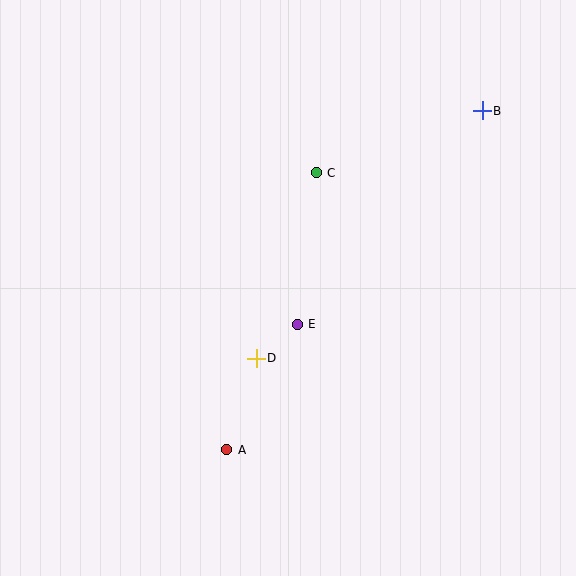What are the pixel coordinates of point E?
Point E is at (297, 324).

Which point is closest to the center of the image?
Point E at (297, 324) is closest to the center.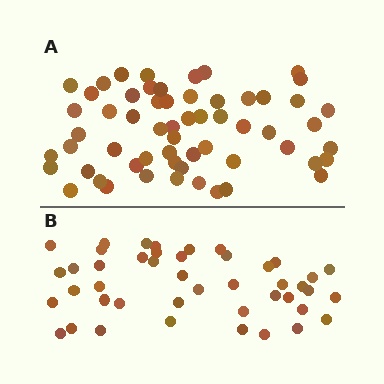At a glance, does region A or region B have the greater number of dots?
Region A (the top region) has more dots.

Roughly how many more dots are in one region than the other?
Region A has approximately 15 more dots than region B.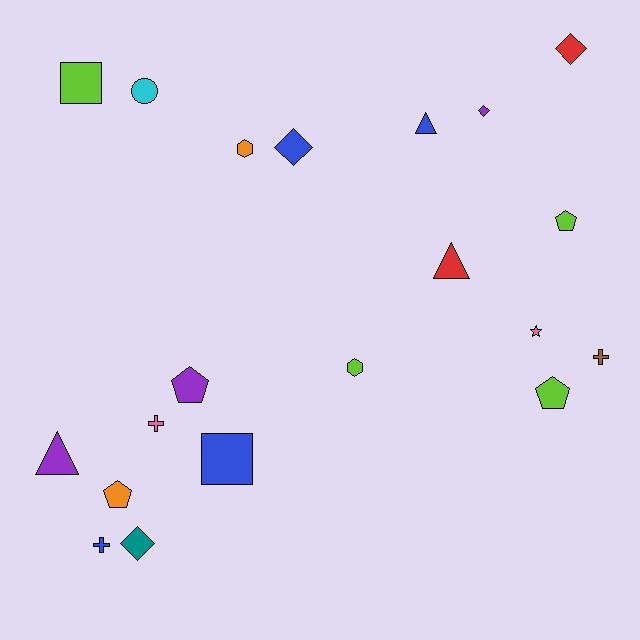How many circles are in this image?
There is 1 circle.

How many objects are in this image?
There are 20 objects.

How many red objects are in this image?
There are 2 red objects.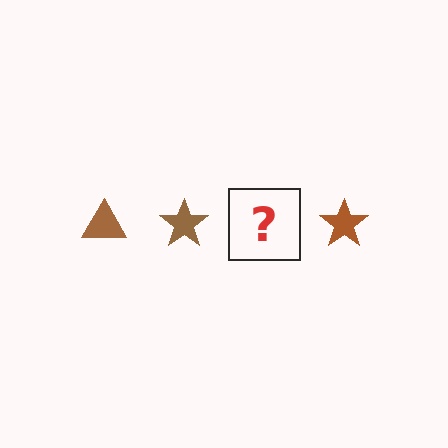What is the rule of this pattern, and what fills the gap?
The rule is that the pattern cycles through triangle, star shapes in brown. The gap should be filled with a brown triangle.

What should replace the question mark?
The question mark should be replaced with a brown triangle.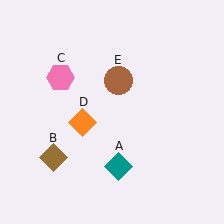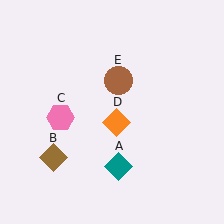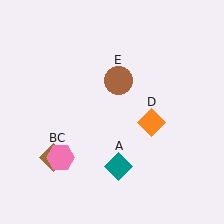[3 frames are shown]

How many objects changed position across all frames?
2 objects changed position: pink hexagon (object C), orange diamond (object D).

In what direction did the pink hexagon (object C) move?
The pink hexagon (object C) moved down.